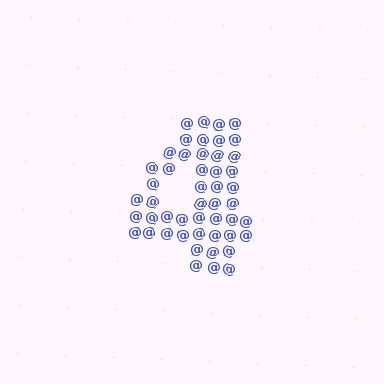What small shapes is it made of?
It is made of small at signs.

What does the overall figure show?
The overall figure shows the digit 4.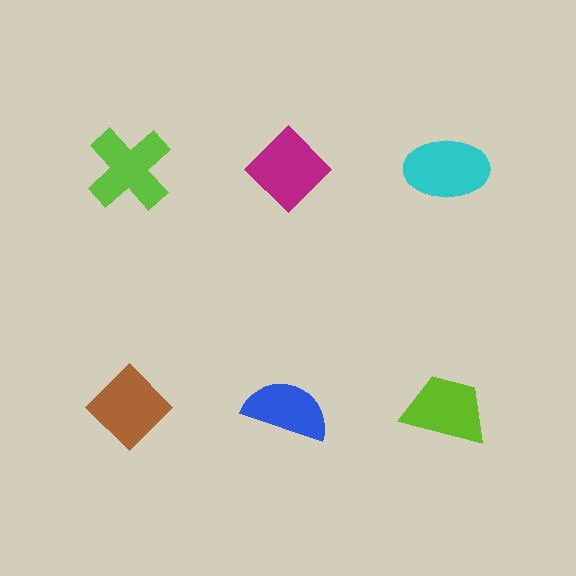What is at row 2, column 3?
A lime trapezoid.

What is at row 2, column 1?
A brown diamond.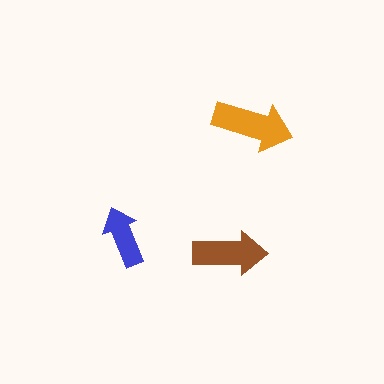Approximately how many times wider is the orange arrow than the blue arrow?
About 1.5 times wider.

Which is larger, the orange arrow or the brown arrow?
The orange one.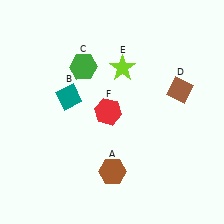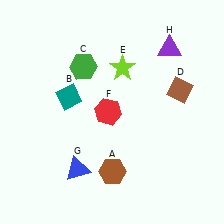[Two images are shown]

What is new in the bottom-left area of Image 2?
A blue triangle (G) was added in the bottom-left area of Image 2.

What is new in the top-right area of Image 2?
A purple triangle (H) was added in the top-right area of Image 2.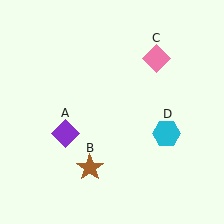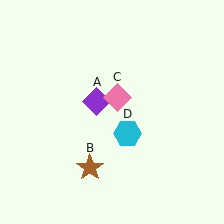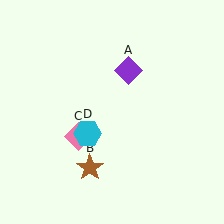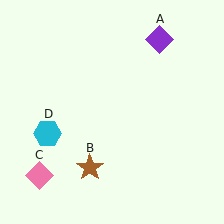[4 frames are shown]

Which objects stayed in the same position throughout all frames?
Brown star (object B) remained stationary.